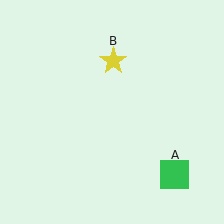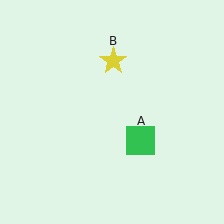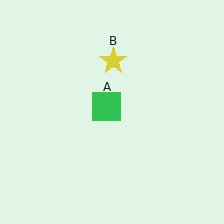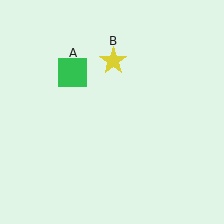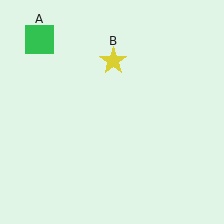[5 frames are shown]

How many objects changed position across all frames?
1 object changed position: green square (object A).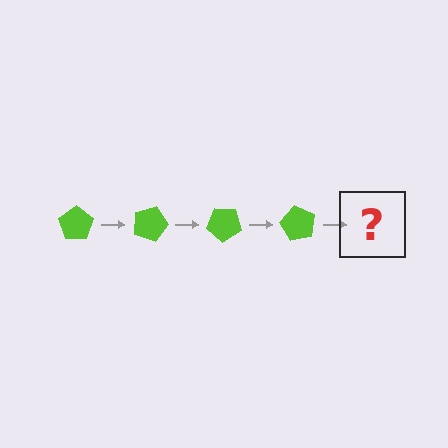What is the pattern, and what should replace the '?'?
The pattern is that the pentagon rotates 20 degrees each step. The '?' should be a lime pentagon rotated 80 degrees.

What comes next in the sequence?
The next element should be a lime pentagon rotated 80 degrees.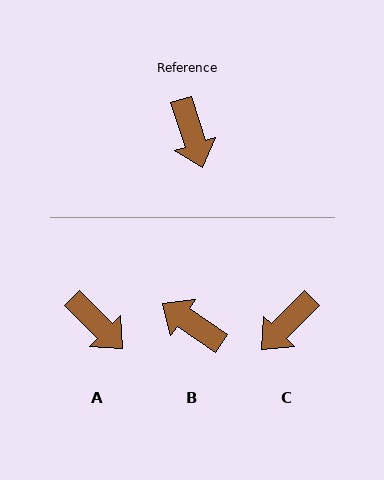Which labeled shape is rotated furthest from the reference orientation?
B, about 142 degrees away.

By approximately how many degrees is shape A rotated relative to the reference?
Approximately 27 degrees counter-clockwise.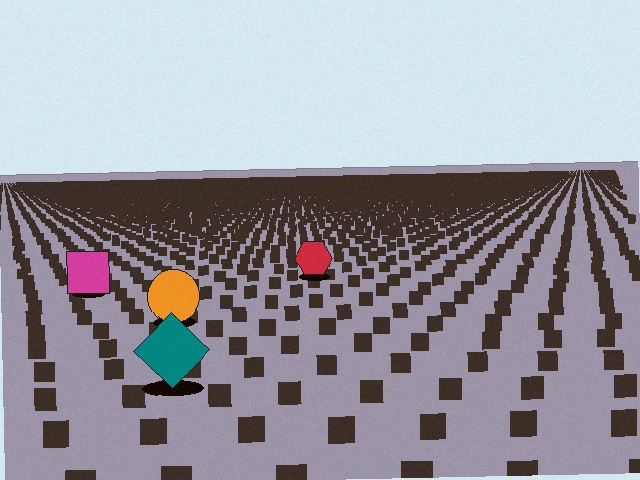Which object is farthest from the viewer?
The red hexagon is farthest from the viewer. It appears smaller and the ground texture around it is denser.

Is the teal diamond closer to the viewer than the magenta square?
Yes. The teal diamond is closer — you can tell from the texture gradient: the ground texture is coarser near it.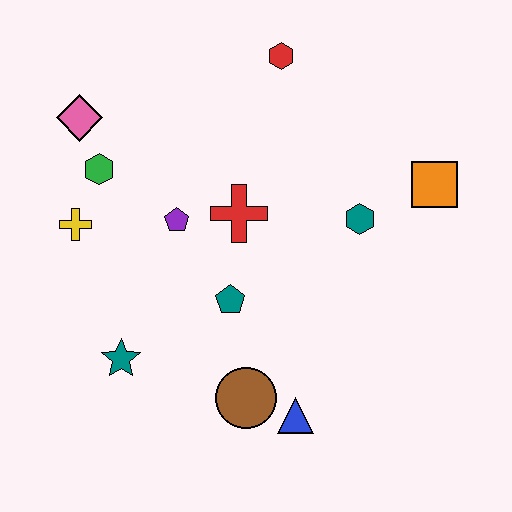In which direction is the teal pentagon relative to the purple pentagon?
The teal pentagon is below the purple pentagon.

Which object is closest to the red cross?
The purple pentagon is closest to the red cross.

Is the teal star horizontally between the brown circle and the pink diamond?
Yes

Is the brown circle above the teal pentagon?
No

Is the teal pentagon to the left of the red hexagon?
Yes